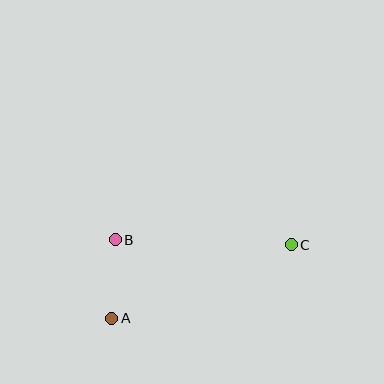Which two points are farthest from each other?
Points A and C are farthest from each other.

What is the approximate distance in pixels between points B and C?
The distance between B and C is approximately 176 pixels.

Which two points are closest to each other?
Points A and B are closest to each other.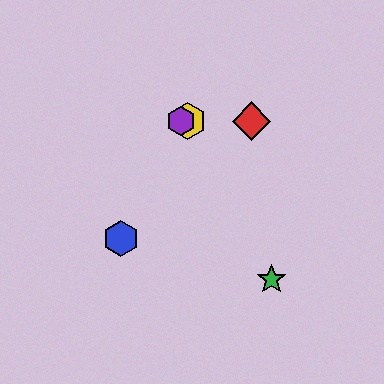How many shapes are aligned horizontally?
3 shapes (the red diamond, the yellow hexagon, the purple hexagon) are aligned horizontally.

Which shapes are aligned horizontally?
The red diamond, the yellow hexagon, the purple hexagon are aligned horizontally.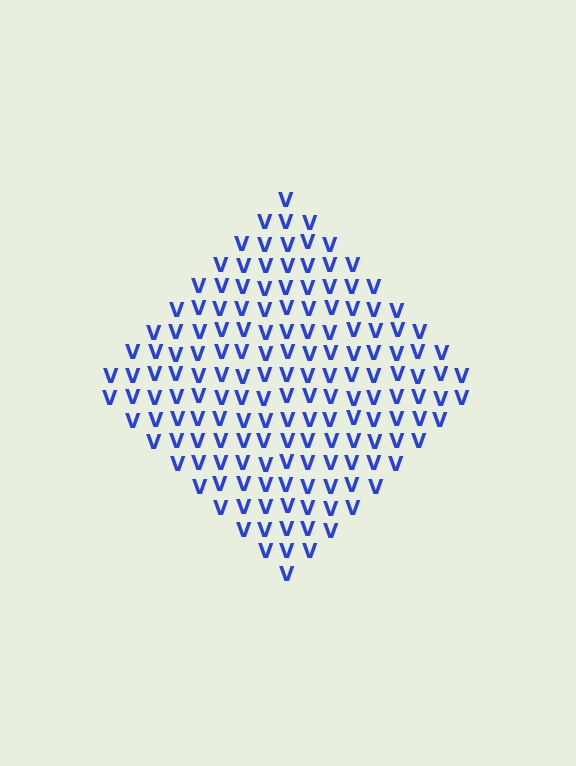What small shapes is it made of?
It is made of small letter V's.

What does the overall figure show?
The overall figure shows a diamond.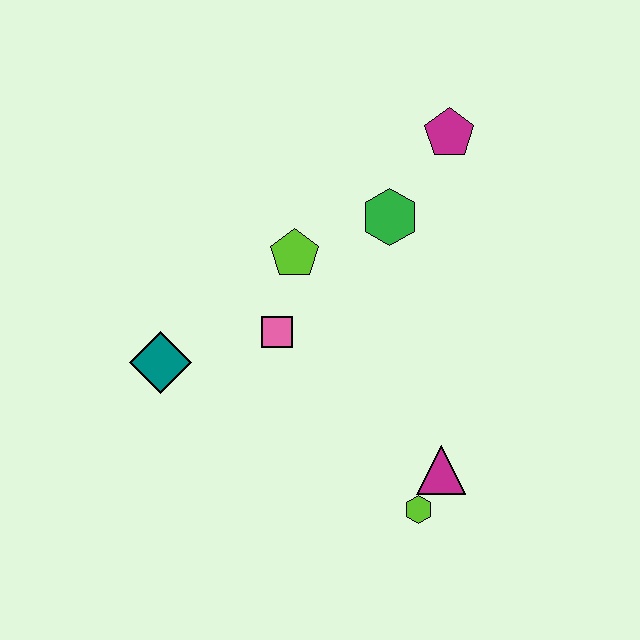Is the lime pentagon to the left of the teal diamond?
No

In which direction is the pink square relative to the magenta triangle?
The pink square is to the left of the magenta triangle.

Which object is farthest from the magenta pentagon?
The lime hexagon is farthest from the magenta pentagon.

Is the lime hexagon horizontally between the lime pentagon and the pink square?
No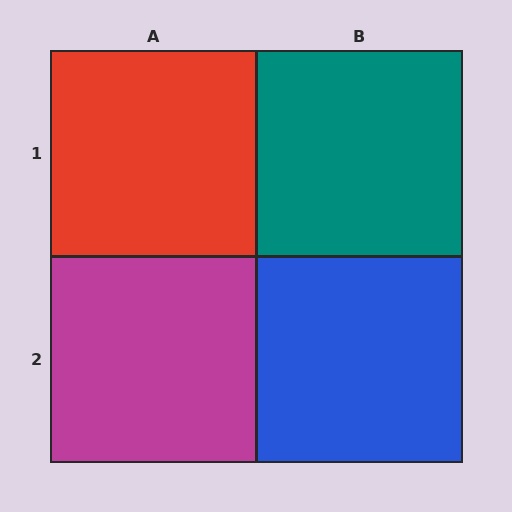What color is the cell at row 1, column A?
Red.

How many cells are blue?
1 cell is blue.